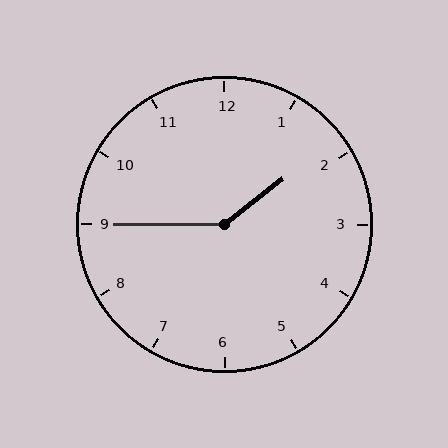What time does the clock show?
1:45.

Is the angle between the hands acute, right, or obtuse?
It is obtuse.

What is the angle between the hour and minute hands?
Approximately 142 degrees.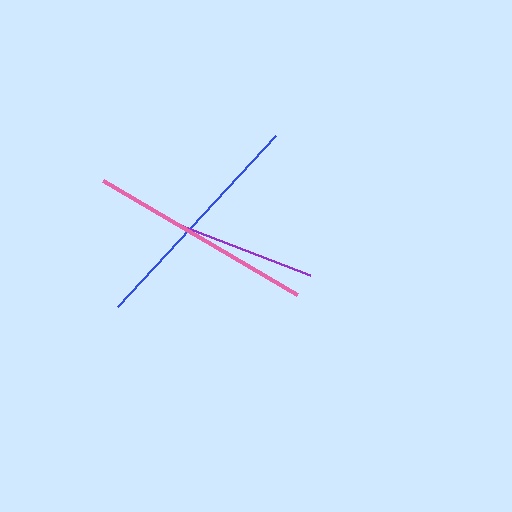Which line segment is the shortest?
The purple line is the shortest at approximately 139 pixels.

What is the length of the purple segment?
The purple segment is approximately 139 pixels long.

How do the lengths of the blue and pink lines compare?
The blue and pink lines are approximately the same length.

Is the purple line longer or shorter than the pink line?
The pink line is longer than the purple line.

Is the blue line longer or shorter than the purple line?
The blue line is longer than the purple line.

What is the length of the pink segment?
The pink segment is approximately 226 pixels long.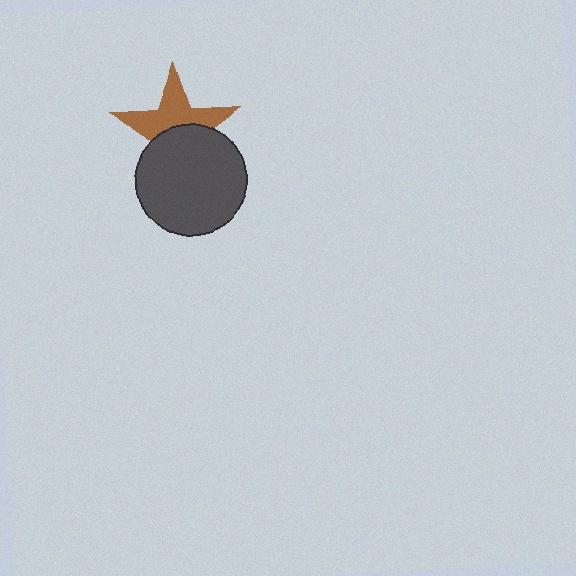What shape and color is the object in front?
The object in front is a dark gray circle.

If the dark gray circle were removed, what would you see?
You would see the complete brown star.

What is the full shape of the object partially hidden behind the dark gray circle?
The partially hidden object is a brown star.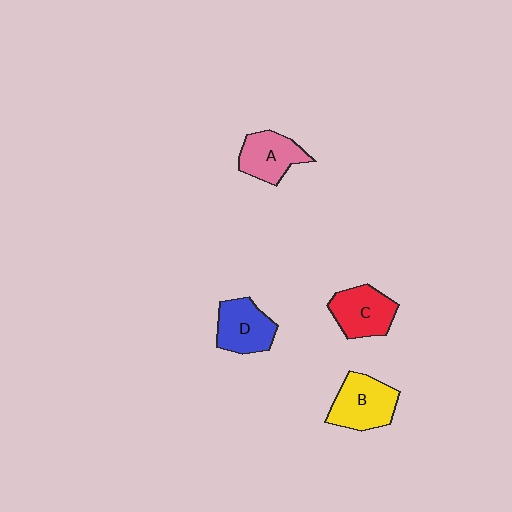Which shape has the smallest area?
Shape A (pink).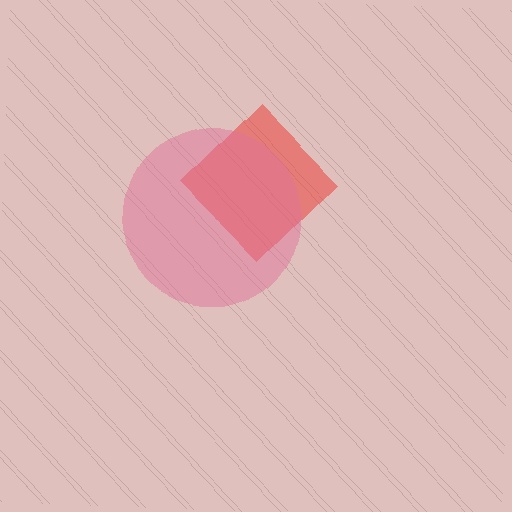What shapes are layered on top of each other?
The layered shapes are: a red diamond, a pink circle.